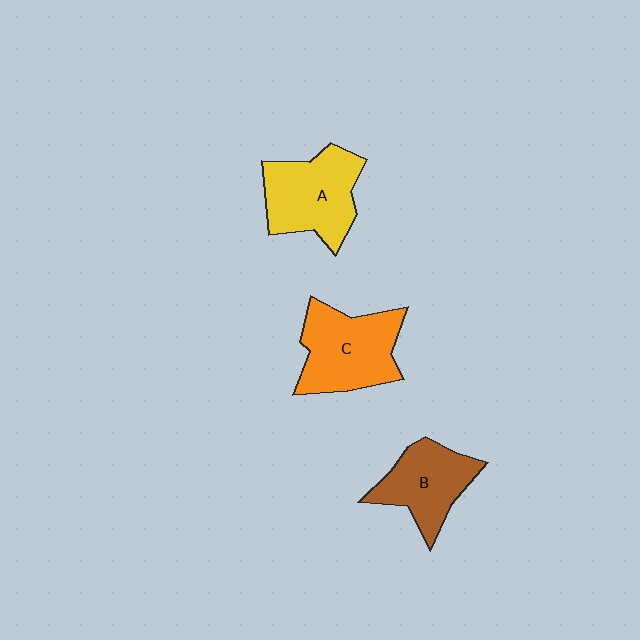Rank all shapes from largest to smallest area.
From largest to smallest: C (orange), A (yellow), B (brown).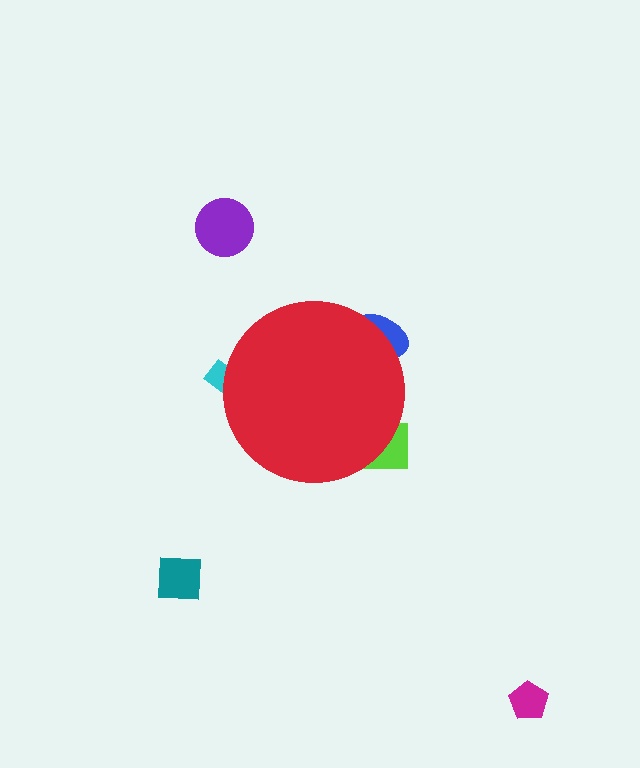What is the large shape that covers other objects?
A red circle.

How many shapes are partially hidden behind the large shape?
3 shapes are partially hidden.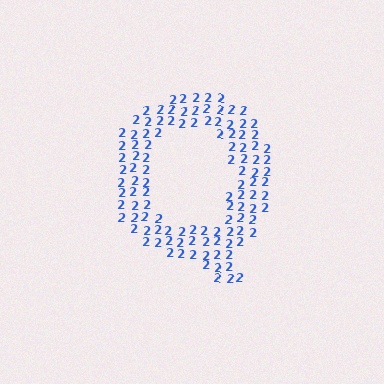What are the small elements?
The small elements are digit 2's.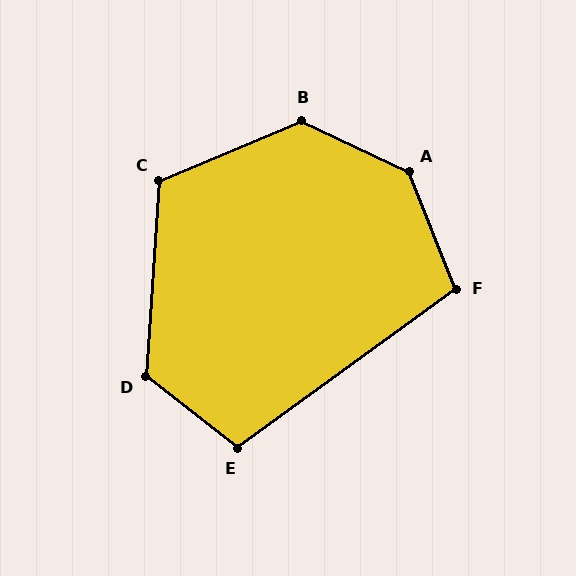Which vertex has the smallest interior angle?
F, at approximately 104 degrees.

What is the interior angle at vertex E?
Approximately 106 degrees (obtuse).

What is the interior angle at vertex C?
Approximately 117 degrees (obtuse).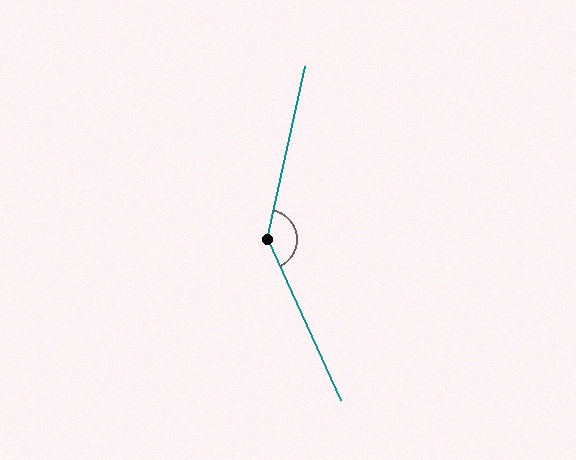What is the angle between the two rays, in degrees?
Approximately 143 degrees.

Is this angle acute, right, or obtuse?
It is obtuse.